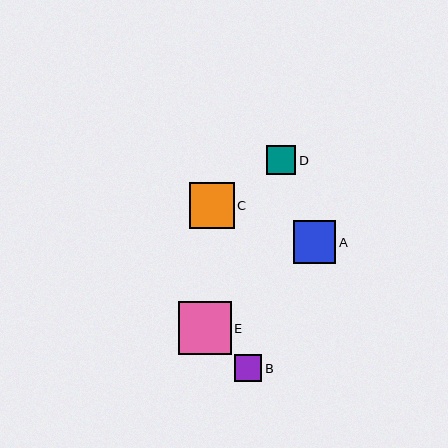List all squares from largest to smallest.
From largest to smallest: E, C, A, D, B.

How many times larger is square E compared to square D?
Square E is approximately 1.8 times the size of square D.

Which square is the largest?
Square E is the largest with a size of approximately 53 pixels.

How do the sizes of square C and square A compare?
Square C and square A are approximately the same size.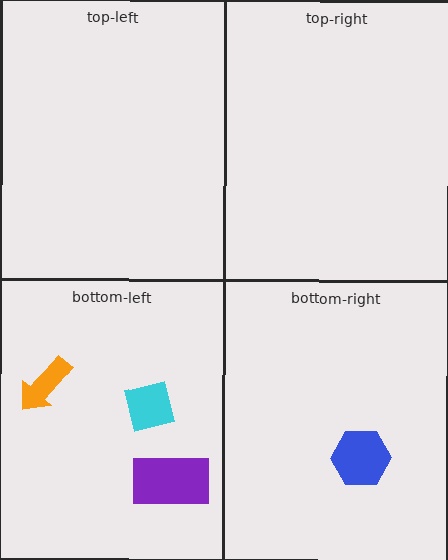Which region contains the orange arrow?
The bottom-left region.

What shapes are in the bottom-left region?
The orange arrow, the purple rectangle, the cyan square.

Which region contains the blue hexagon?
The bottom-right region.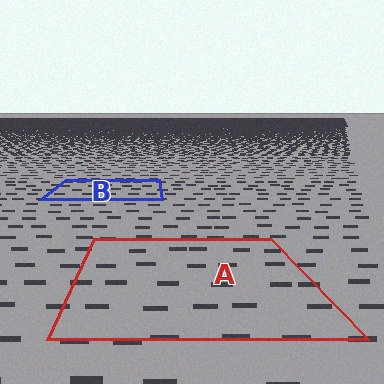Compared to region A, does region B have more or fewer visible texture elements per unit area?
Region B has more texture elements per unit area — they are packed more densely because it is farther away.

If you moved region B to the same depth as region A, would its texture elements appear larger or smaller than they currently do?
They would appear larger. At a closer depth, the same texture elements are projected at a bigger on-screen size.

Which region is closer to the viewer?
Region A is closer. The texture elements there are larger and more spread out.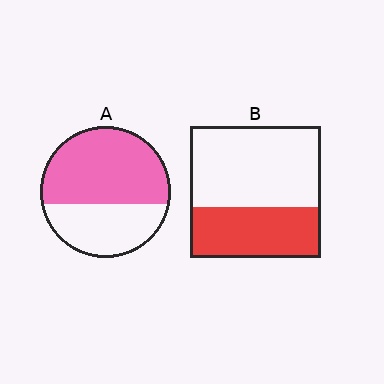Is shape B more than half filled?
No.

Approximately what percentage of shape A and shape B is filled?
A is approximately 60% and B is approximately 40%.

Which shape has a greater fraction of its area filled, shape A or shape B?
Shape A.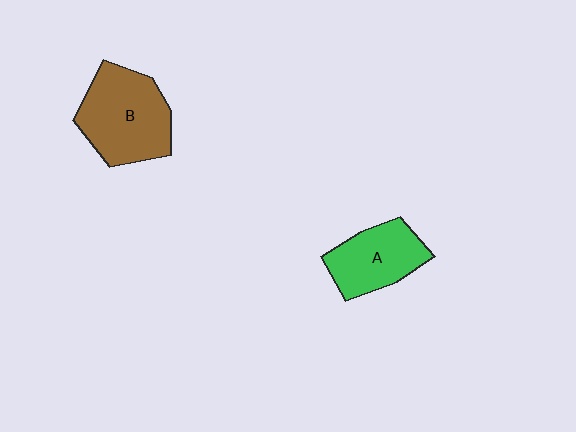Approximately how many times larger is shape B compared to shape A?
Approximately 1.4 times.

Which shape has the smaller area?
Shape A (green).